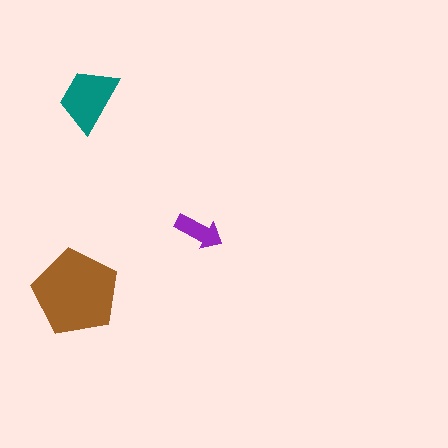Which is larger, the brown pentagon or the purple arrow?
The brown pentagon.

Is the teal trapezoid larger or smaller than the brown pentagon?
Smaller.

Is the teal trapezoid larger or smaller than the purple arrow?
Larger.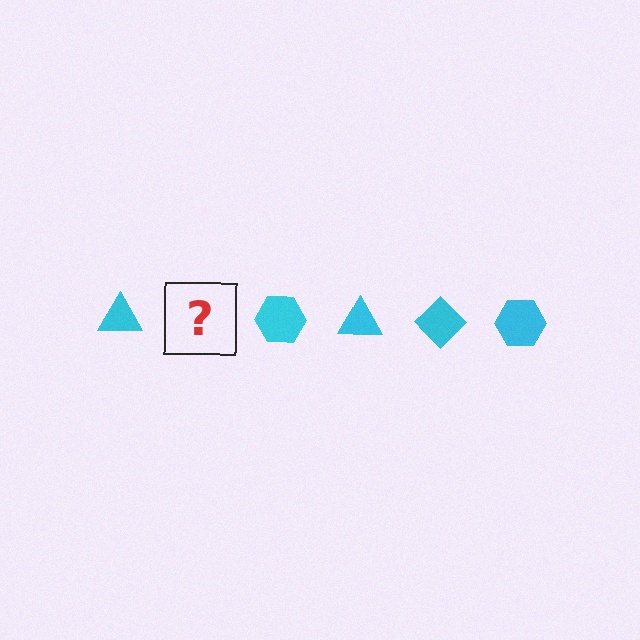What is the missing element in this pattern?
The missing element is a cyan diamond.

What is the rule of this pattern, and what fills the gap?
The rule is that the pattern cycles through triangle, diamond, hexagon shapes in cyan. The gap should be filled with a cyan diamond.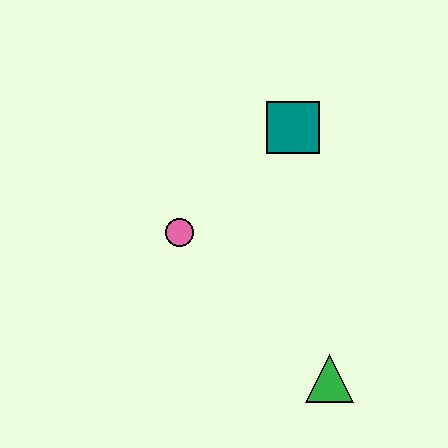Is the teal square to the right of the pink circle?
Yes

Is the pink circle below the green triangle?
No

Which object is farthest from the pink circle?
The green triangle is farthest from the pink circle.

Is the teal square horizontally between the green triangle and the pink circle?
Yes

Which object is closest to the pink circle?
The teal square is closest to the pink circle.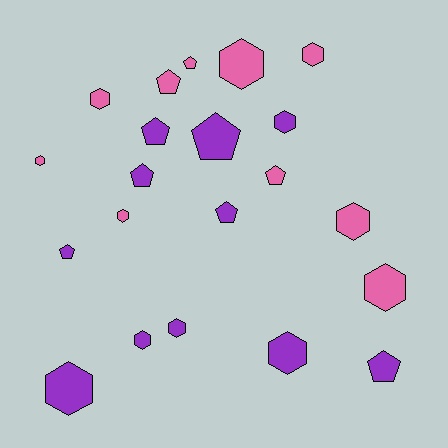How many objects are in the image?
There are 21 objects.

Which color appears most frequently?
Purple, with 11 objects.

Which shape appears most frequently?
Hexagon, with 12 objects.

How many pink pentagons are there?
There are 3 pink pentagons.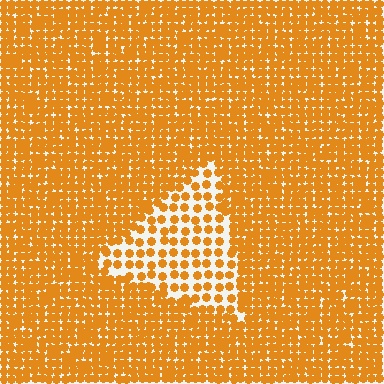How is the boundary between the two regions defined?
The boundary is defined by a change in element density (approximately 2.2x ratio). All elements are the same color, size, and shape.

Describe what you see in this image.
The image contains small orange elements arranged at two different densities. A triangle-shaped region is visible where the elements are less densely packed than the surrounding area.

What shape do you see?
I see a triangle.